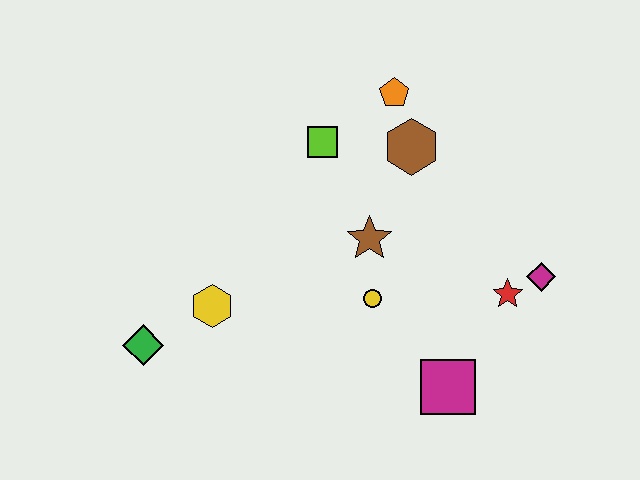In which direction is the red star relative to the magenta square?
The red star is above the magenta square.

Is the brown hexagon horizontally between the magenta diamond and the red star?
No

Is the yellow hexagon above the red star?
No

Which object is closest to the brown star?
The yellow circle is closest to the brown star.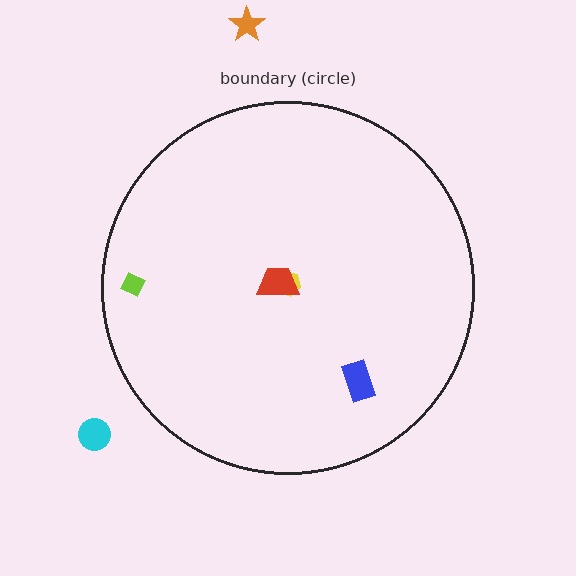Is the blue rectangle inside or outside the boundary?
Inside.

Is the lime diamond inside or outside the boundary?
Inside.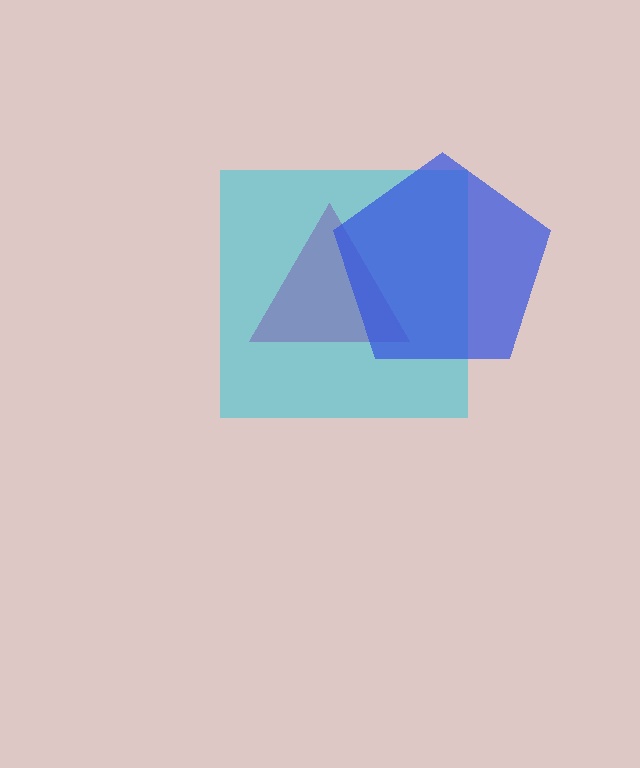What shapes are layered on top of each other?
The layered shapes are: a magenta triangle, a cyan square, a blue pentagon.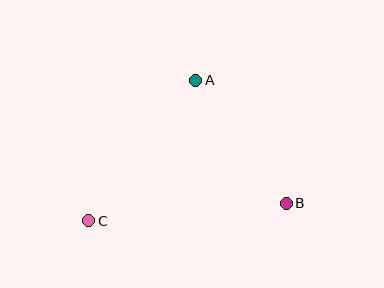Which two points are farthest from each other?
Points B and C are farthest from each other.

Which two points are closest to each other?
Points A and B are closest to each other.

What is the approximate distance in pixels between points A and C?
The distance between A and C is approximately 177 pixels.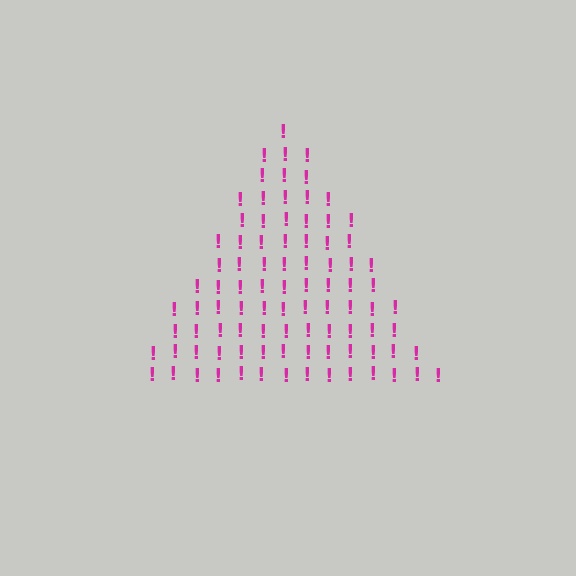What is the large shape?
The large shape is a triangle.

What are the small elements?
The small elements are exclamation marks.